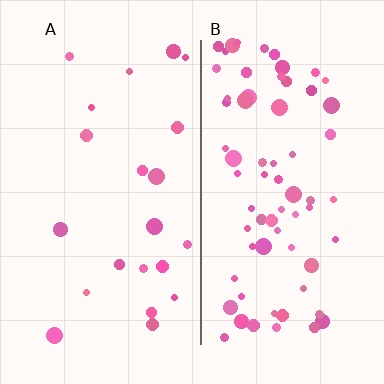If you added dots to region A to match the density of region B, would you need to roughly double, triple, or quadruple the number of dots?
Approximately triple.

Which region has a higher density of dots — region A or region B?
B (the right).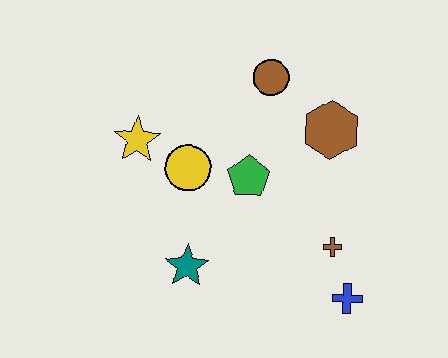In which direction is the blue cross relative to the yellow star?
The blue cross is to the right of the yellow star.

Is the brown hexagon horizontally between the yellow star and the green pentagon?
No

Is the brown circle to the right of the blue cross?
No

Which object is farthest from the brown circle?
The blue cross is farthest from the brown circle.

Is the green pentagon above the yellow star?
No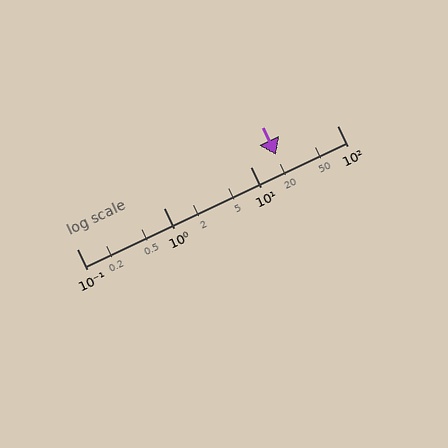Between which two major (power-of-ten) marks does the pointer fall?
The pointer is between 10 and 100.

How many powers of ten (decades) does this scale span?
The scale spans 3 decades, from 0.1 to 100.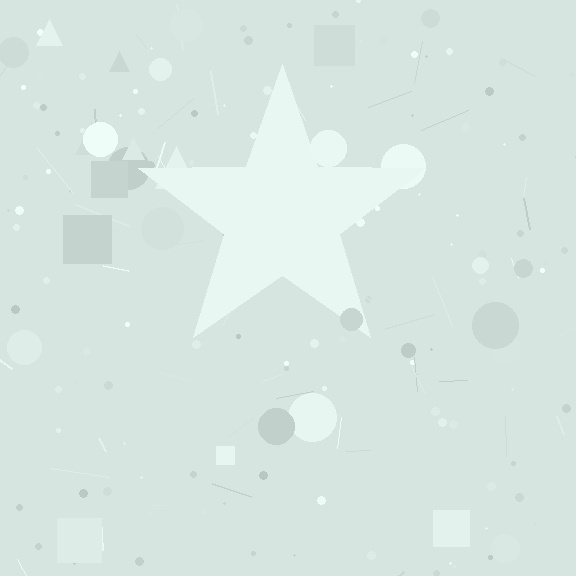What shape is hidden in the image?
A star is hidden in the image.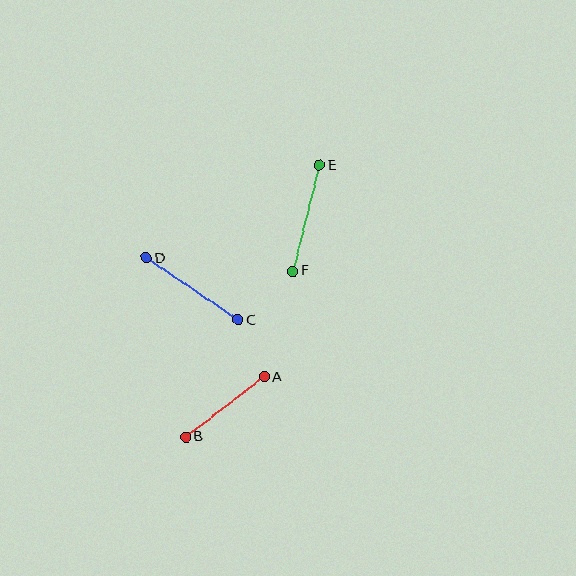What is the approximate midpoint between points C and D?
The midpoint is at approximately (192, 289) pixels.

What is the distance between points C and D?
The distance is approximately 111 pixels.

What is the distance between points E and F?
The distance is approximately 109 pixels.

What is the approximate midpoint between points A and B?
The midpoint is at approximately (225, 407) pixels.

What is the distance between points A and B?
The distance is approximately 99 pixels.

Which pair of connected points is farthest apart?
Points C and D are farthest apart.